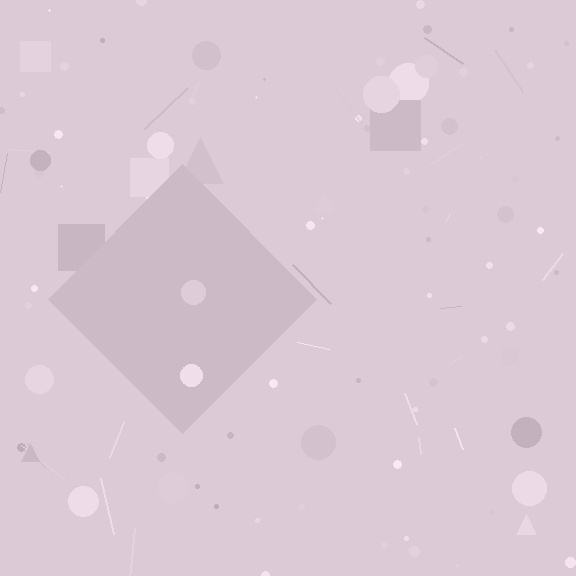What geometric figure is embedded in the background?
A diamond is embedded in the background.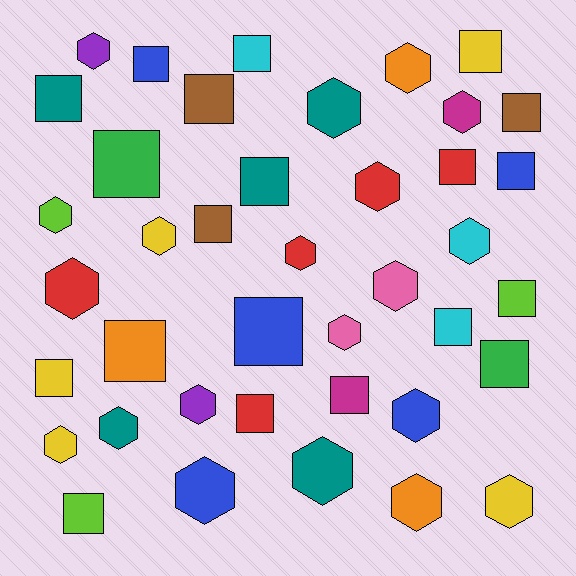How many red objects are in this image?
There are 5 red objects.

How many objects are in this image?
There are 40 objects.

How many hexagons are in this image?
There are 20 hexagons.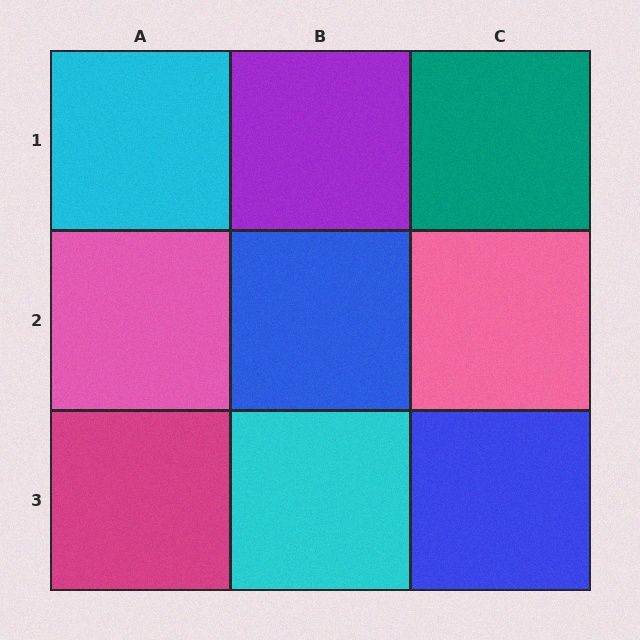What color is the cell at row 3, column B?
Cyan.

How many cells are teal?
1 cell is teal.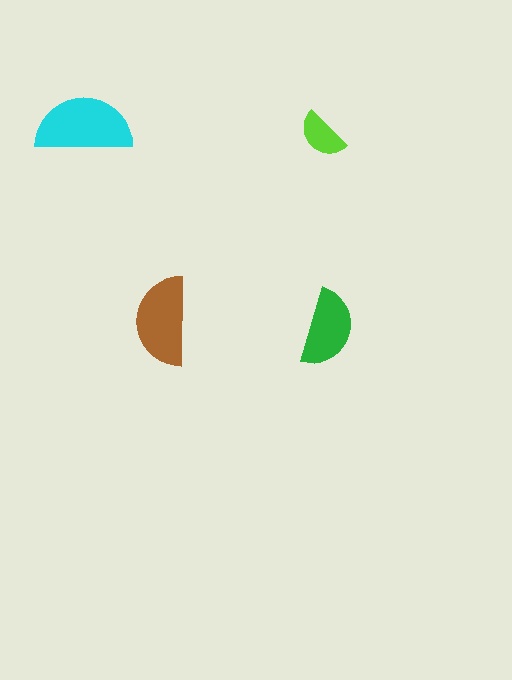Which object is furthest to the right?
The green semicircle is rightmost.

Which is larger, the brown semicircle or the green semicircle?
The brown one.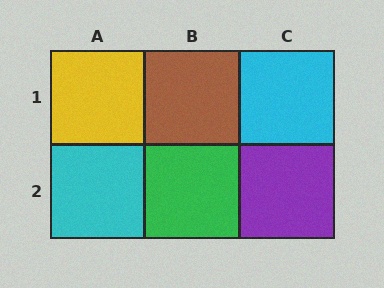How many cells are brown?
1 cell is brown.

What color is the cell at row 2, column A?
Cyan.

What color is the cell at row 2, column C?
Purple.